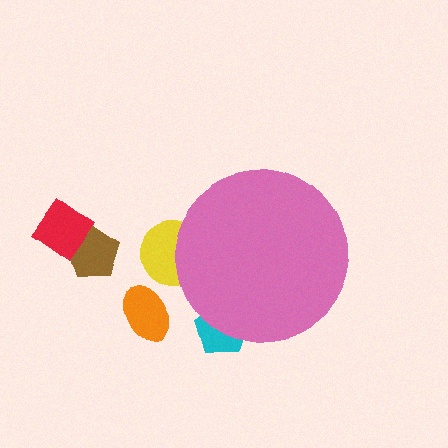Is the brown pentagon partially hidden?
No, the brown pentagon is fully visible.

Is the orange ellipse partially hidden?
No, the orange ellipse is fully visible.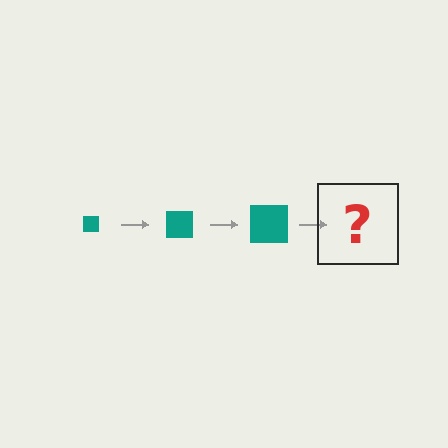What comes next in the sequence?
The next element should be a teal square, larger than the previous one.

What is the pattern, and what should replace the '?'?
The pattern is that the square gets progressively larger each step. The '?' should be a teal square, larger than the previous one.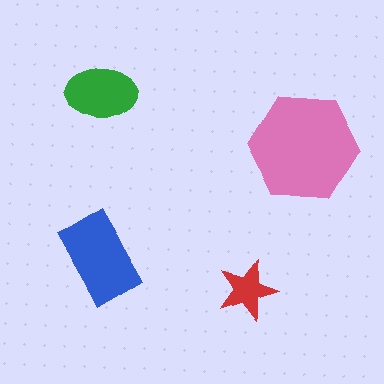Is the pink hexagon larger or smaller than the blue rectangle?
Larger.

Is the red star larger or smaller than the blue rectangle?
Smaller.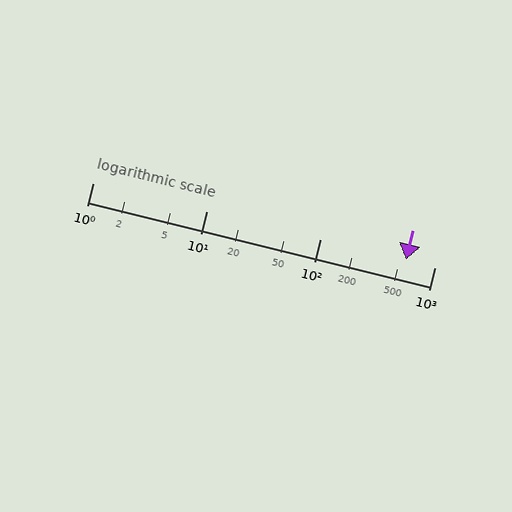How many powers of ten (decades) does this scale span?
The scale spans 3 decades, from 1 to 1000.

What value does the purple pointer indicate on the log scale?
The pointer indicates approximately 560.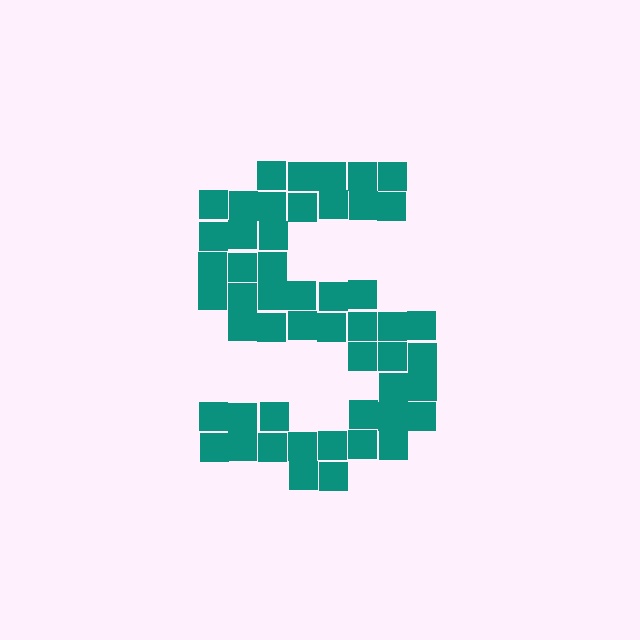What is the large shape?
The large shape is the letter S.